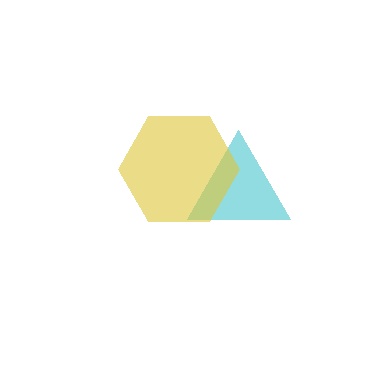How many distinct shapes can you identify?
There are 2 distinct shapes: a cyan triangle, a yellow hexagon.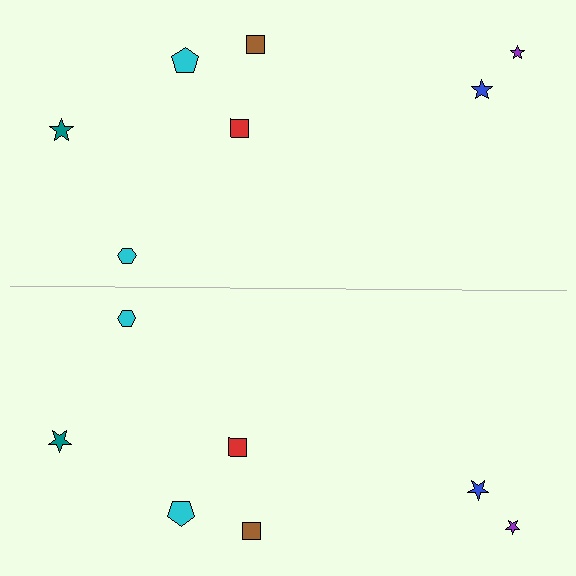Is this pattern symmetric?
Yes, this pattern has bilateral (reflection) symmetry.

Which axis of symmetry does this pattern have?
The pattern has a horizontal axis of symmetry running through the center of the image.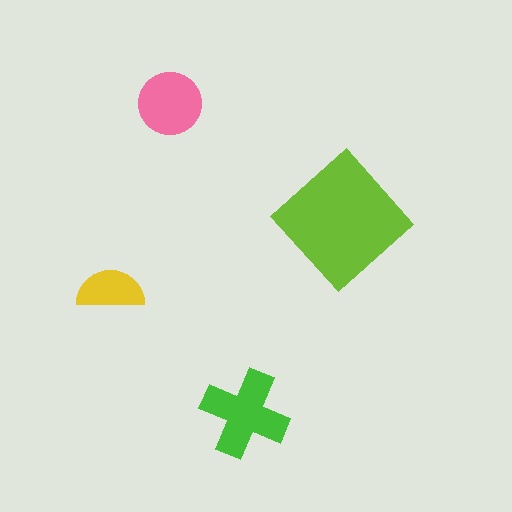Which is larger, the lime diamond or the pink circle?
The lime diamond.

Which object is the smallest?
The yellow semicircle.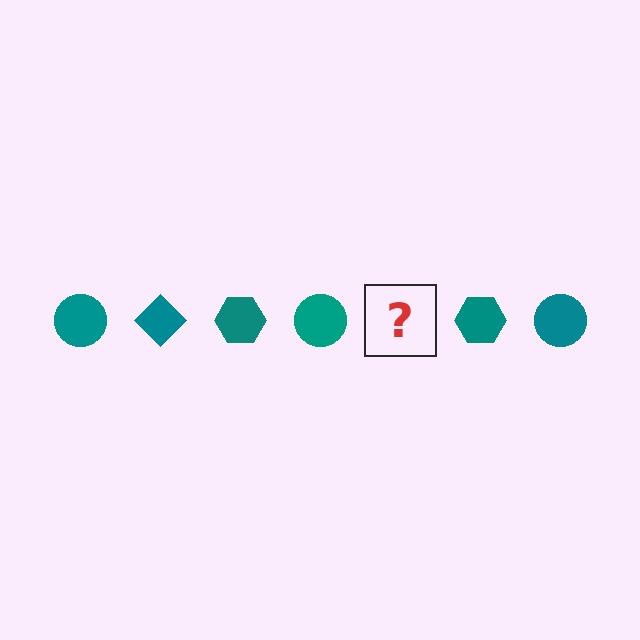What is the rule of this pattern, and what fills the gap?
The rule is that the pattern cycles through circle, diamond, hexagon shapes in teal. The gap should be filled with a teal diamond.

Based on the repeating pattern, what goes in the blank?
The blank should be a teal diamond.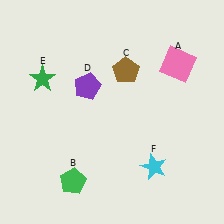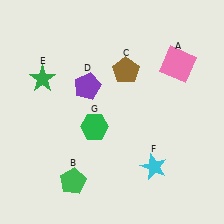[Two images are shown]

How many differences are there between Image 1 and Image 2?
There is 1 difference between the two images.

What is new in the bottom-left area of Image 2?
A green hexagon (G) was added in the bottom-left area of Image 2.